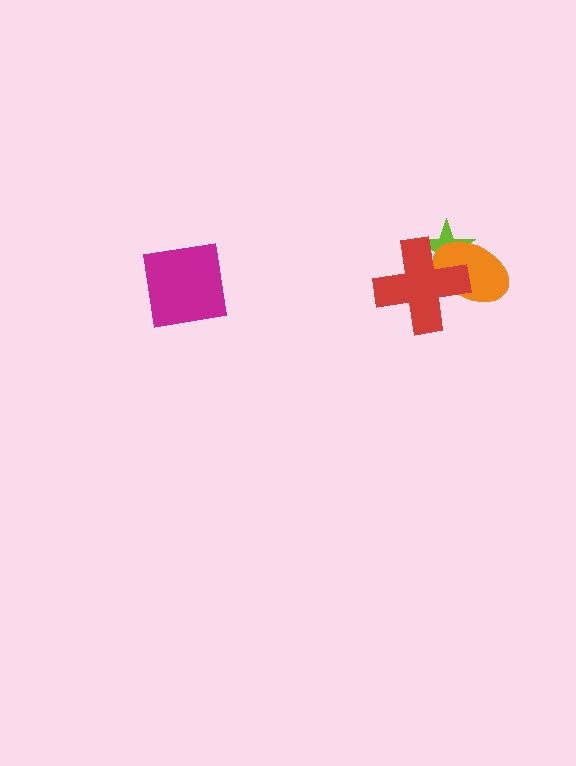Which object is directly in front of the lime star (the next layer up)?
The orange ellipse is directly in front of the lime star.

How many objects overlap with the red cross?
2 objects overlap with the red cross.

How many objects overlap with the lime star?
2 objects overlap with the lime star.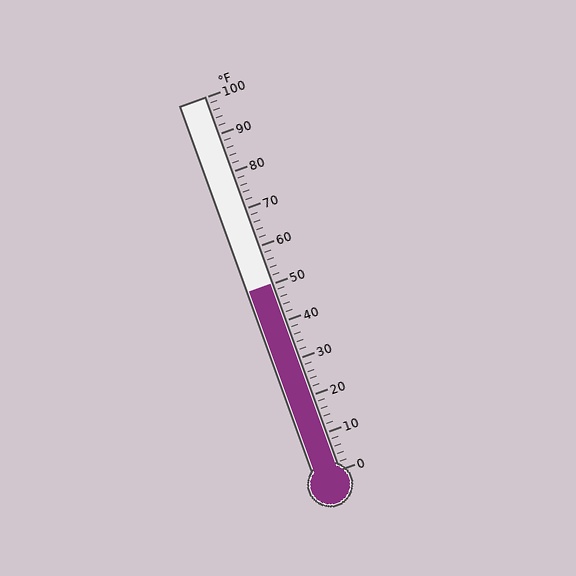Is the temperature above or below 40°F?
The temperature is above 40°F.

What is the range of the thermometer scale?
The thermometer scale ranges from 0°F to 100°F.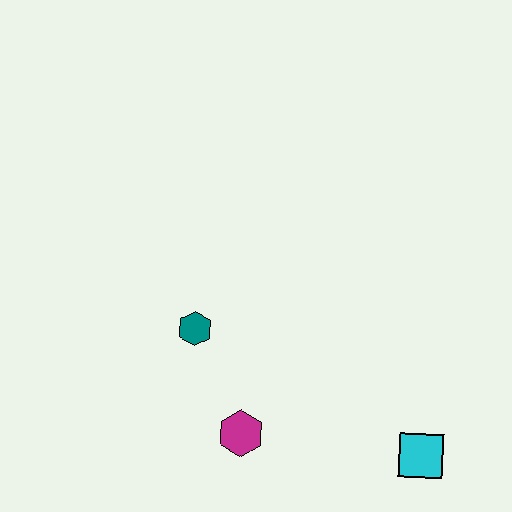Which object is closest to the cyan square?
The magenta hexagon is closest to the cyan square.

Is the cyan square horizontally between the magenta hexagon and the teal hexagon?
No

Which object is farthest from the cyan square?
The teal hexagon is farthest from the cyan square.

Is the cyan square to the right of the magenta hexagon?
Yes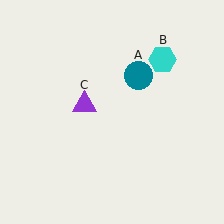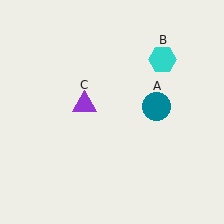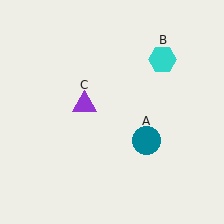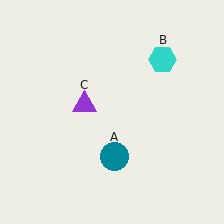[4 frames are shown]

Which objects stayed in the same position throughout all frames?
Cyan hexagon (object B) and purple triangle (object C) remained stationary.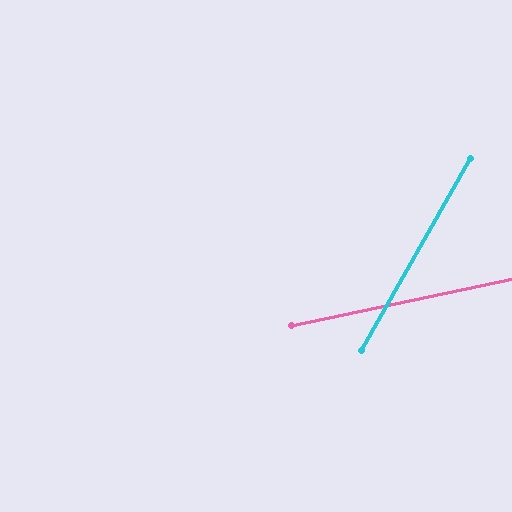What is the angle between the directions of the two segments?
Approximately 48 degrees.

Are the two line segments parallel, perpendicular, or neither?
Neither parallel nor perpendicular — they differ by about 48°.